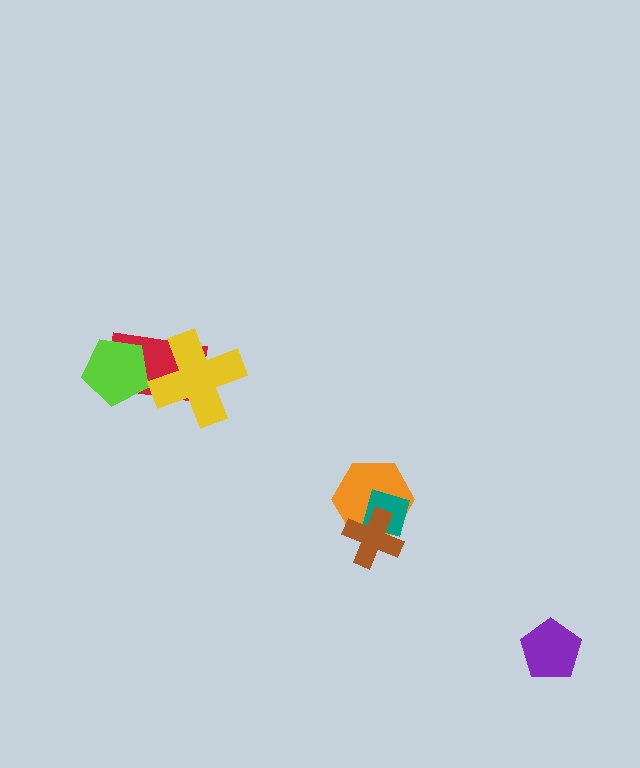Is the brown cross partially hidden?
No, no other shape covers it.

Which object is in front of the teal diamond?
The brown cross is in front of the teal diamond.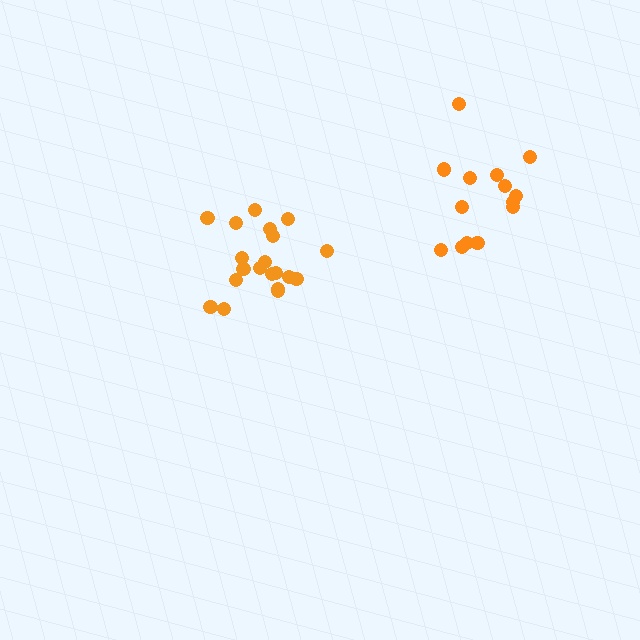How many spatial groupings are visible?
There are 2 spatial groupings.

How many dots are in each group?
Group 1: 15 dots, Group 2: 20 dots (35 total).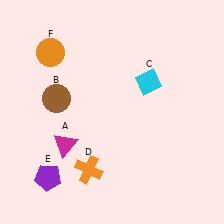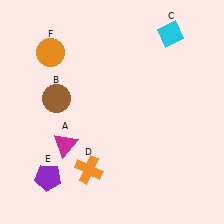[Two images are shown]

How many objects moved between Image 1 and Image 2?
1 object moved between the two images.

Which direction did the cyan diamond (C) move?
The cyan diamond (C) moved up.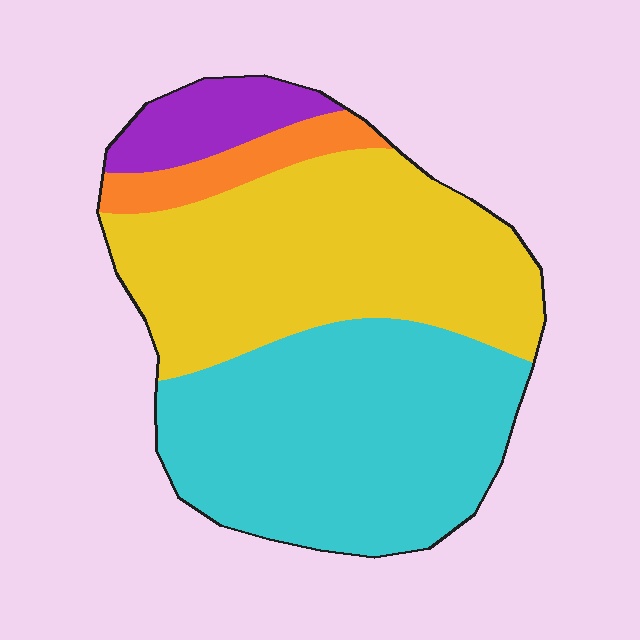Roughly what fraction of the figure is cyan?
Cyan covers 43% of the figure.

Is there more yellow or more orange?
Yellow.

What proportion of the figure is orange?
Orange takes up about one tenth (1/10) of the figure.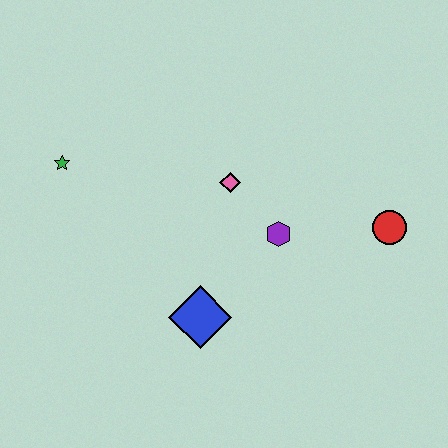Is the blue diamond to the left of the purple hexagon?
Yes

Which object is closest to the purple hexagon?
The pink diamond is closest to the purple hexagon.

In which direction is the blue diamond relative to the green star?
The blue diamond is below the green star.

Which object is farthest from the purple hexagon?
The green star is farthest from the purple hexagon.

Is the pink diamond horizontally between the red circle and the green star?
Yes